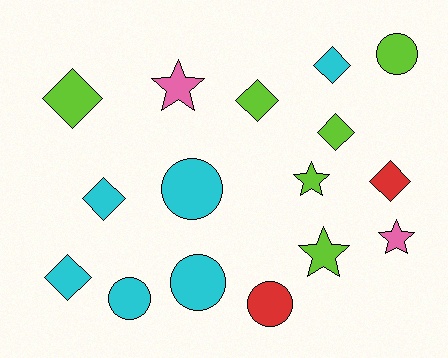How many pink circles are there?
There are no pink circles.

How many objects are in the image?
There are 16 objects.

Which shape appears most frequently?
Diamond, with 7 objects.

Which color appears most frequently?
Lime, with 6 objects.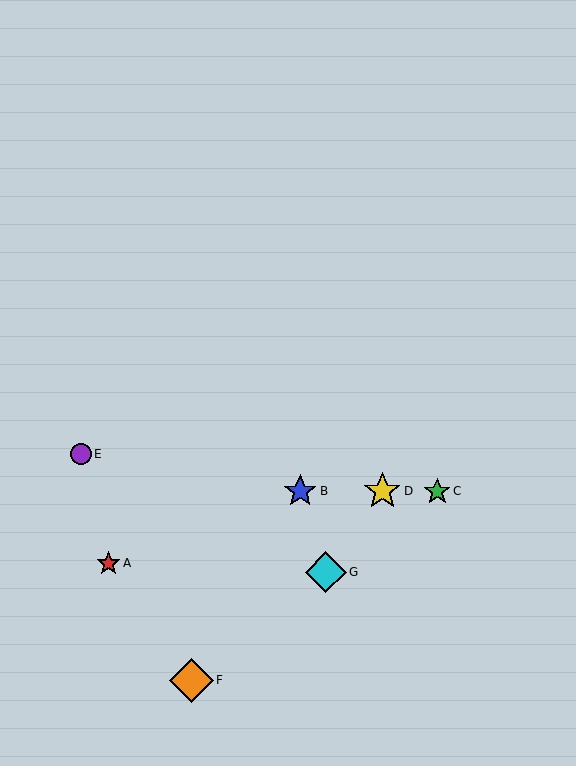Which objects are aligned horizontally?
Objects B, C, D are aligned horizontally.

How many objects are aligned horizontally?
3 objects (B, C, D) are aligned horizontally.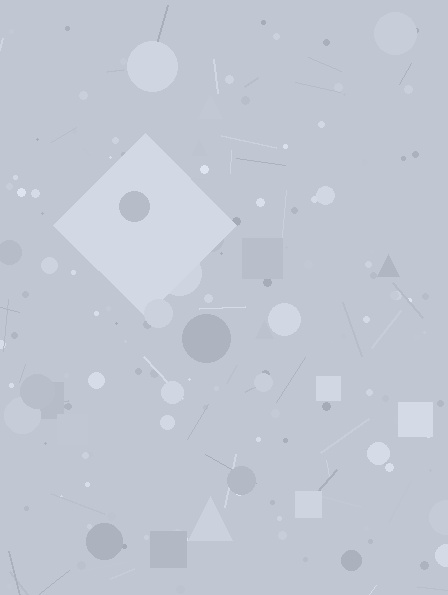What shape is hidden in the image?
A diamond is hidden in the image.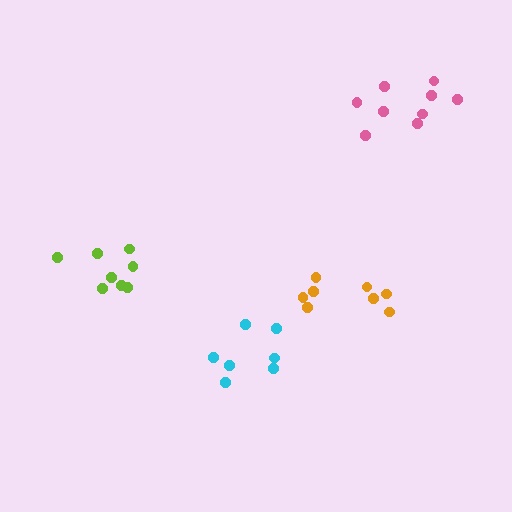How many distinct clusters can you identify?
There are 4 distinct clusters.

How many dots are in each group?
Group 1: 8 dots, Group 2: 9 dots, Group 3: 7 dots, Group 4: 8 dots (32 total).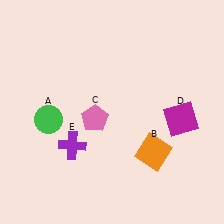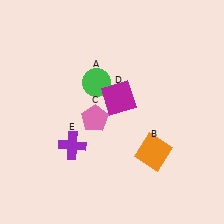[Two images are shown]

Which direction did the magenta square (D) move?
The magenta square (D) moved left.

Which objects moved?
The objects that moved are: the green circle (A), the magenta square (D).